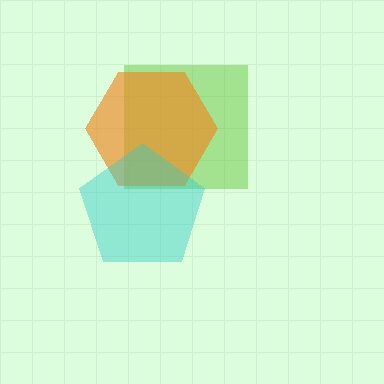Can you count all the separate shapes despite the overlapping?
Yes, there are 3 separate shapes.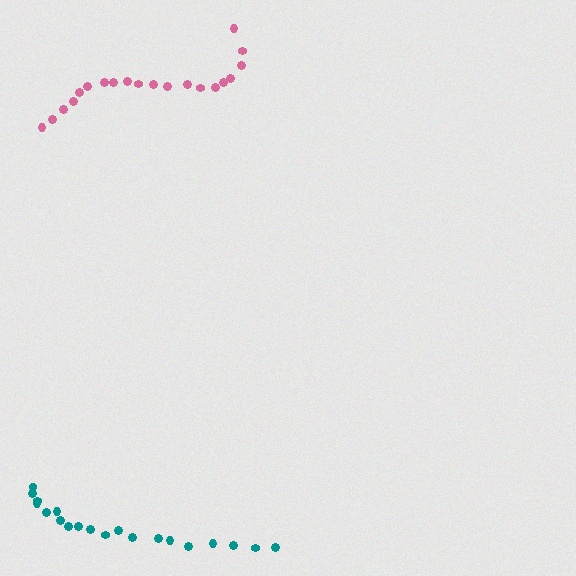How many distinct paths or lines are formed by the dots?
There are 2 distinct paths.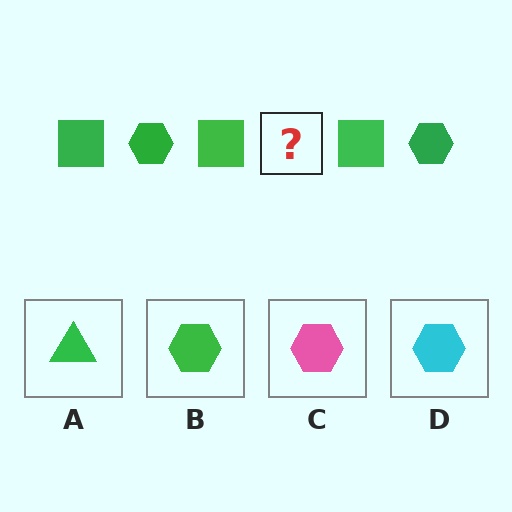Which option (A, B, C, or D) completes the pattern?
B.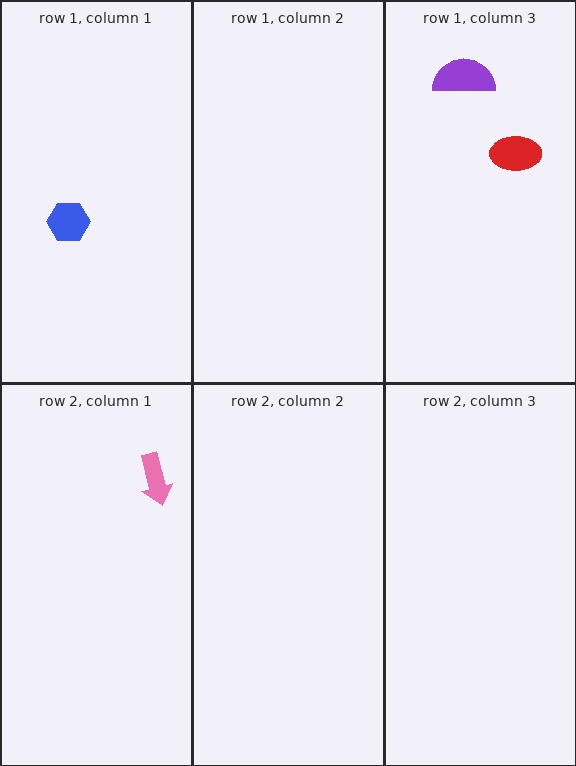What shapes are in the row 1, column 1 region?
The blue hexagon.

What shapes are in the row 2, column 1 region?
The pink arrow.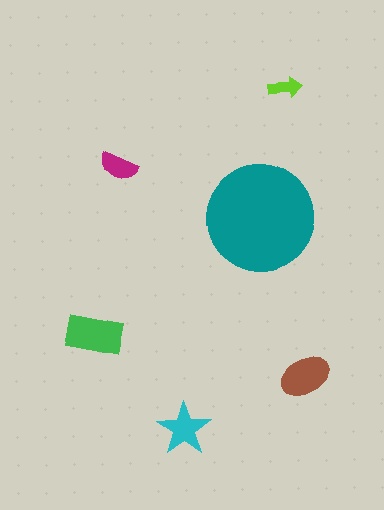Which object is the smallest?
The lime arrow.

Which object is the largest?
The teal circle.